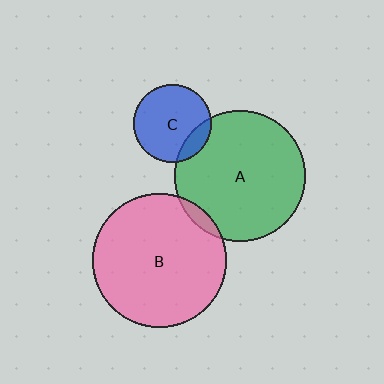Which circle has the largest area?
Circle B (pink).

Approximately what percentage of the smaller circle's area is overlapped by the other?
Approximately 5%.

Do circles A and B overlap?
Yes.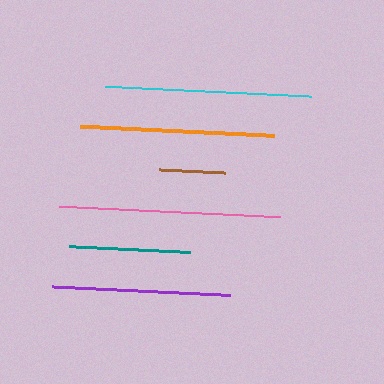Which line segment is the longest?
The pink line is the longest at approximately 221 pixels.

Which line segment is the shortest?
The brown line is the shortest at approximately 66 pixels.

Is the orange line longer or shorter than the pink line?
The pink line is longer than the orange line.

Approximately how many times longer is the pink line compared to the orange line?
The pink line is approximately 1.1 times the length of the orange line.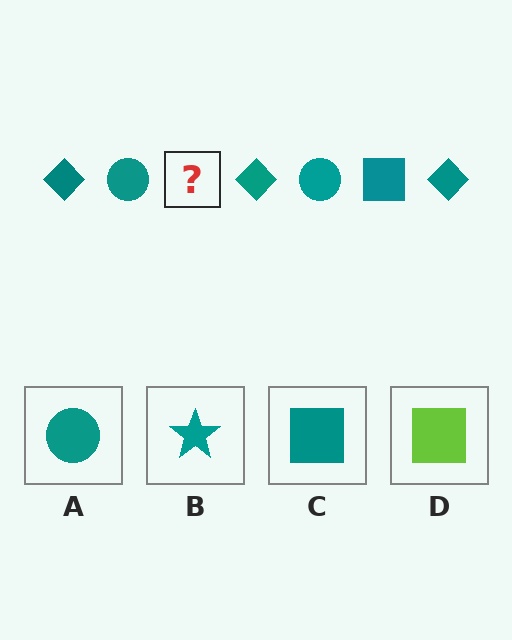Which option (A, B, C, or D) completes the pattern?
C.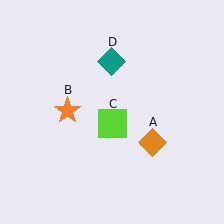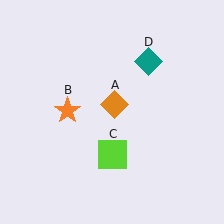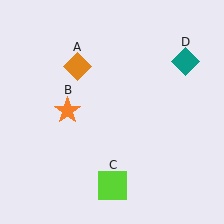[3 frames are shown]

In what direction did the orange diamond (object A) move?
The orange diamond (object A) moved up and to the left.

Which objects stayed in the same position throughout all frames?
Orange star (object B) remained stationary.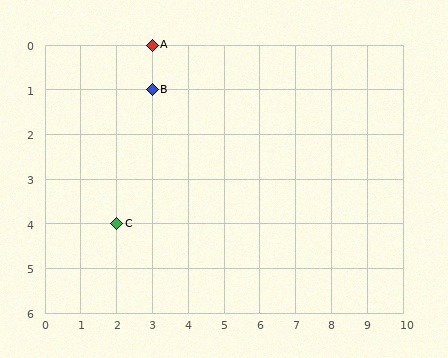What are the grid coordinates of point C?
Point C is at grid coordinates (2, 4).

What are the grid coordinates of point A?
Point A is at grid coordinates (3, 0).